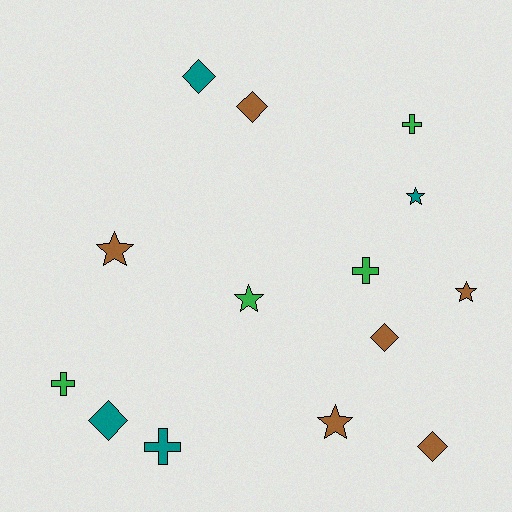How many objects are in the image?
There are 14 objects.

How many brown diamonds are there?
There are 3 brown diamonds.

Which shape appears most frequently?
Star, with 5 objects.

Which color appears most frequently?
Brown, with 6 objects.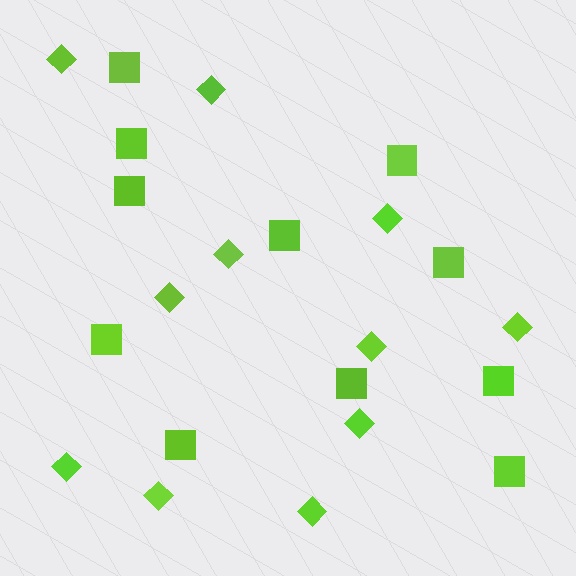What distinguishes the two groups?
There are 2 groups: one group of diamonds (11) and one group of squares (11).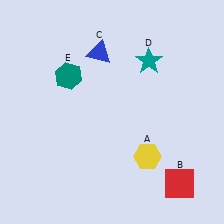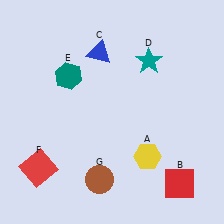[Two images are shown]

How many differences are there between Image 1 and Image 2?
There are 2 differences between the two images.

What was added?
A red square (F), a brown circle (G) were added in Image 2.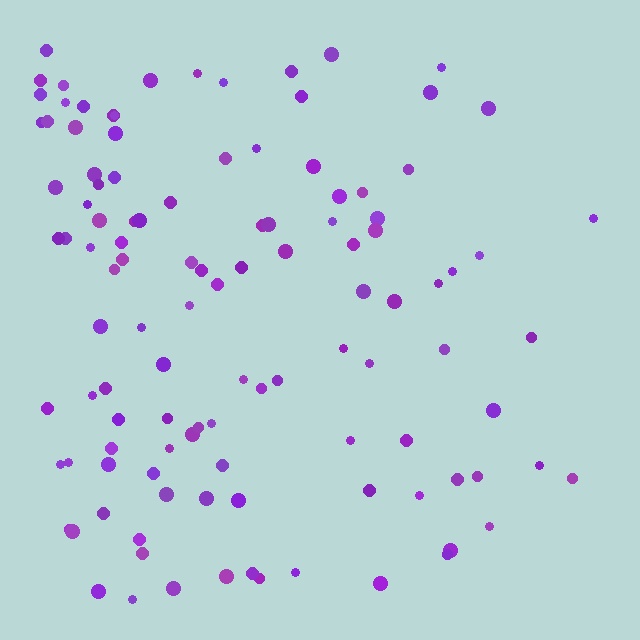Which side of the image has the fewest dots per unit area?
The right.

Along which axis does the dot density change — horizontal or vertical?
Horizontal.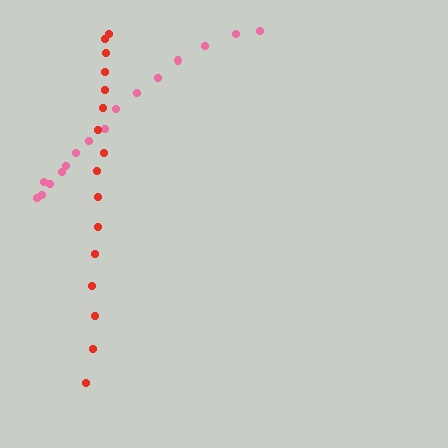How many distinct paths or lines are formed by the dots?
There are 2 distinct paths.